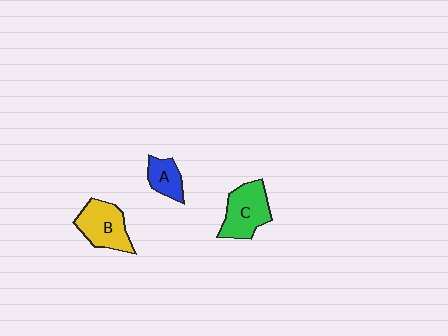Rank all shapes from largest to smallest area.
From largest to smallest: C (green), B (yellow), A (blue).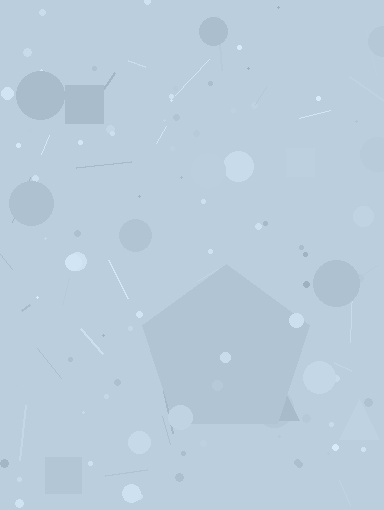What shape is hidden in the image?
A pentagon is hidden in the image.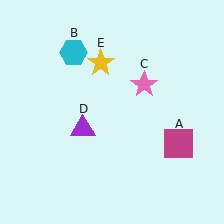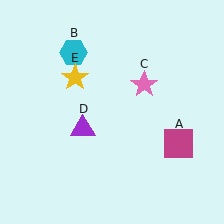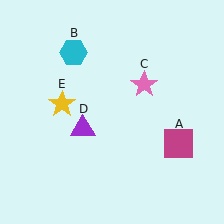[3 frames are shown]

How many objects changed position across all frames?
1 object changed position: yellow star (object E).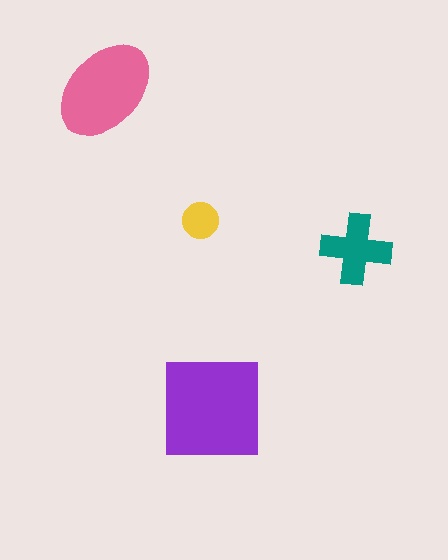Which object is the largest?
The purple square.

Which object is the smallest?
The yellow circle.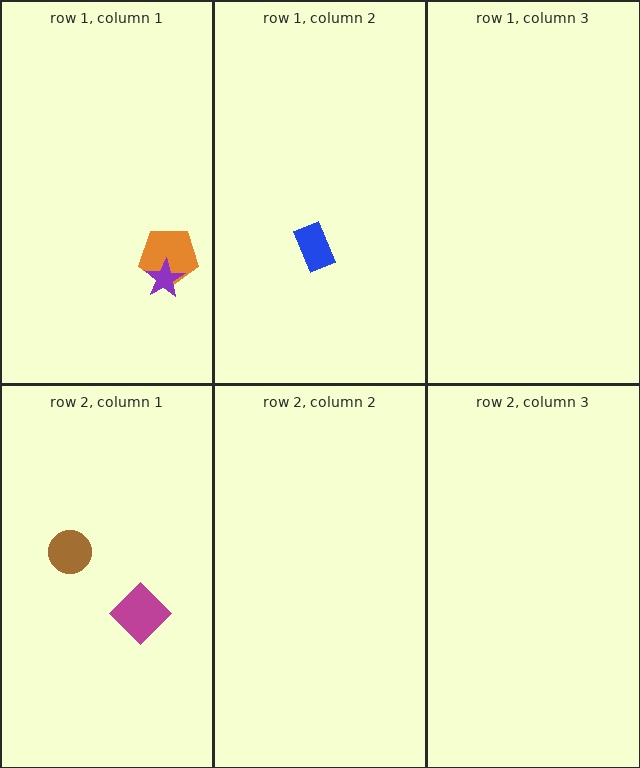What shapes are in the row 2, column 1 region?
The brown circle, the magenta diamond.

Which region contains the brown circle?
The row 2, column 1 region.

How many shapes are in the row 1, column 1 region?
2.